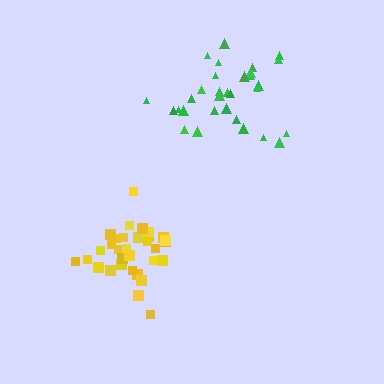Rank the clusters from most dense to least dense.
yellow, green.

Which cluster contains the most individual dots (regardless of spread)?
Yellow (32).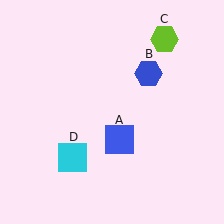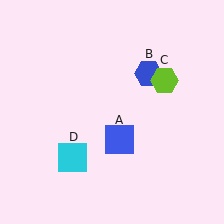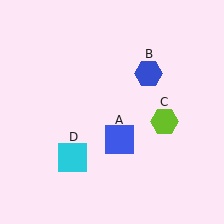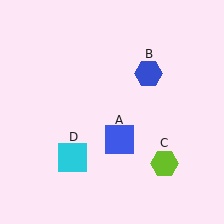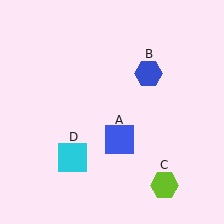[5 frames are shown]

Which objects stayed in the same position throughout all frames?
Blue square (object A) and blue hexagon (object B) and cyan square (object D) remained stationary.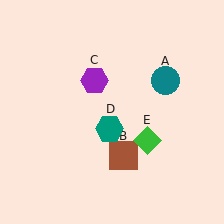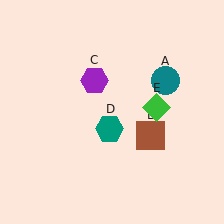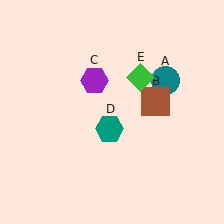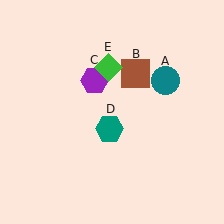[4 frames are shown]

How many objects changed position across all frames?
2 objects changed position: brown square (object B), green diamond (object E).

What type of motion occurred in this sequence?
The brown square (object B), green diamond (object E) rotated counterclockwise around the center of the scene.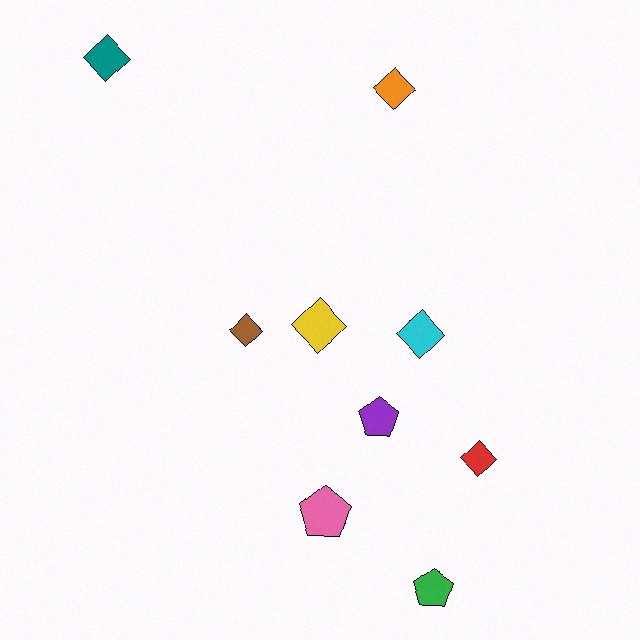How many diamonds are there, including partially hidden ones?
There are 6 diamonds.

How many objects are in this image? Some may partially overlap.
There are 9 objects.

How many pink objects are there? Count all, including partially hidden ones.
There is 1 pink object.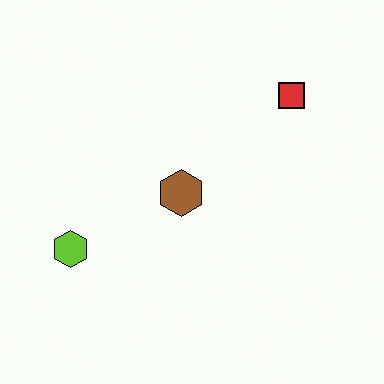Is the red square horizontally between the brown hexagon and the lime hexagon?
No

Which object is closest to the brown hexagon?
The lime hexagon is closest to the brown hexagon.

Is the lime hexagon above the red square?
No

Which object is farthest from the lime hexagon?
The red square is farthest from the lime hexagon.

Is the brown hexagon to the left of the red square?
Yes